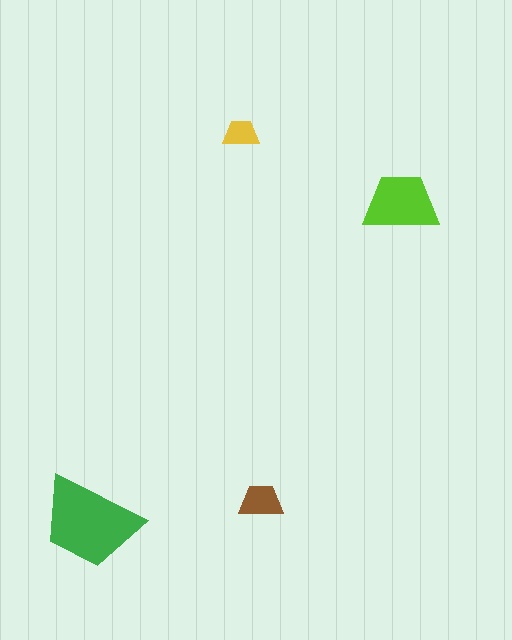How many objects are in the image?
There are 4 objects in the image.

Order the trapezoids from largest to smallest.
the green one, the lime one, the brown one, the yellow one.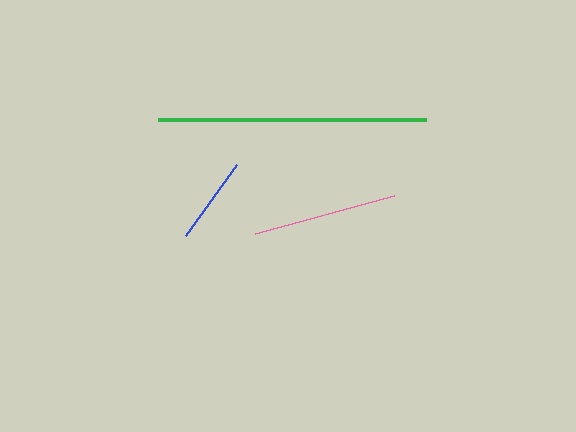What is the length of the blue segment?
The blue segment is approximately 87 pixels long.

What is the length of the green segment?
The green segment is approximately 268 pixels long.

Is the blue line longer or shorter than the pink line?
The pink line is longer than the blue line.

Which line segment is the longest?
The green line is the longest at approximately 268 pixels.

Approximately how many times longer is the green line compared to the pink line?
The green line is approximately 1.9 times the length of the pink line.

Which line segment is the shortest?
The blue line is the shortest at approximately 87 pixels.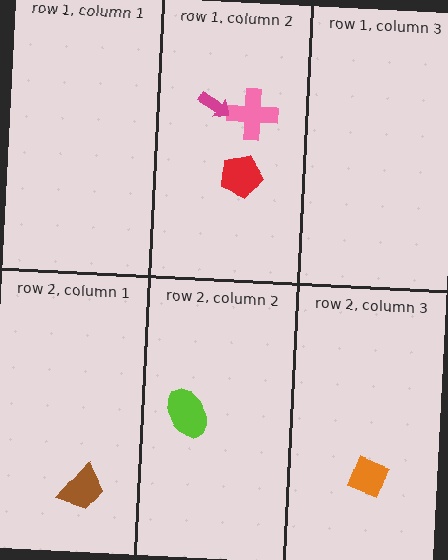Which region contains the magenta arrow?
The row 1, column 2 region.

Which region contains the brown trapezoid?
The row 2, column 1 region.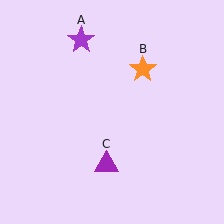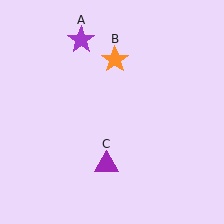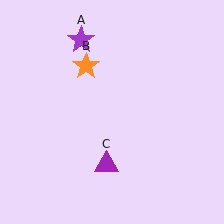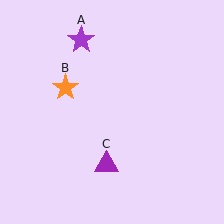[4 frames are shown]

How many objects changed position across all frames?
1 object changed position: orange star (object B).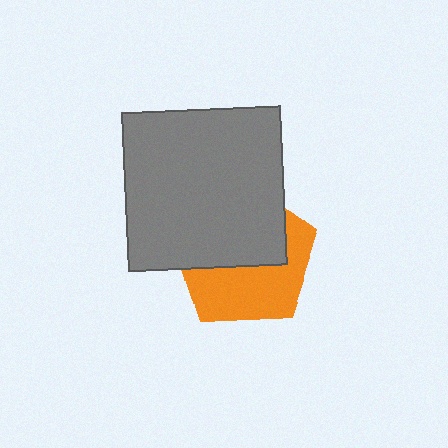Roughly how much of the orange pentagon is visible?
About half of it is visible (roughly 49%).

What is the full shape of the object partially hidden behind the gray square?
The partially hidden object is an orange pentagon.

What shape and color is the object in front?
The object in front is a gray square.